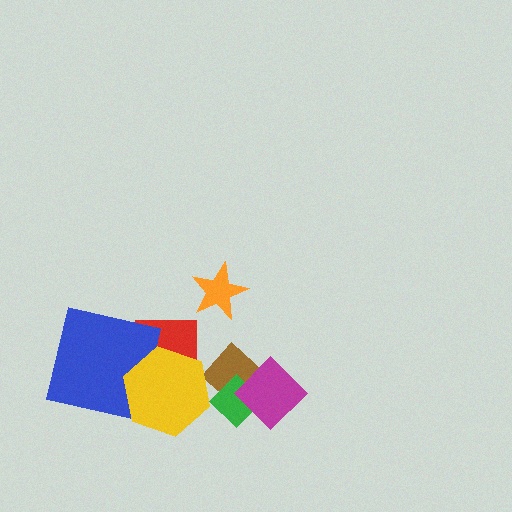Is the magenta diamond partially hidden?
No, no other shape covers it.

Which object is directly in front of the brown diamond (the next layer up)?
The green diamond is directly in front of the brown diamond.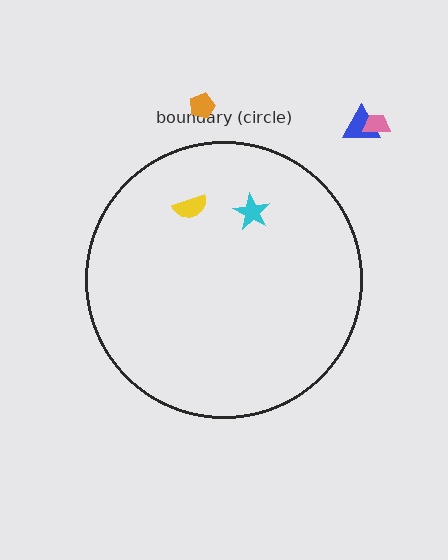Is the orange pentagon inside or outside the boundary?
Outside.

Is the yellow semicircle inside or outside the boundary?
Inside.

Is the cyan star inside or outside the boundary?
Inside.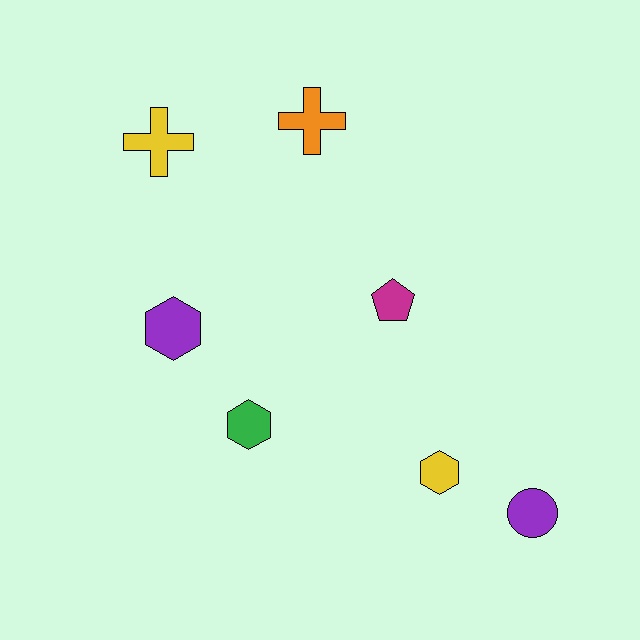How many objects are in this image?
There are 7 objects.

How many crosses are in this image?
There are 2 crosses.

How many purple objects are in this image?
There are 2 purple objects.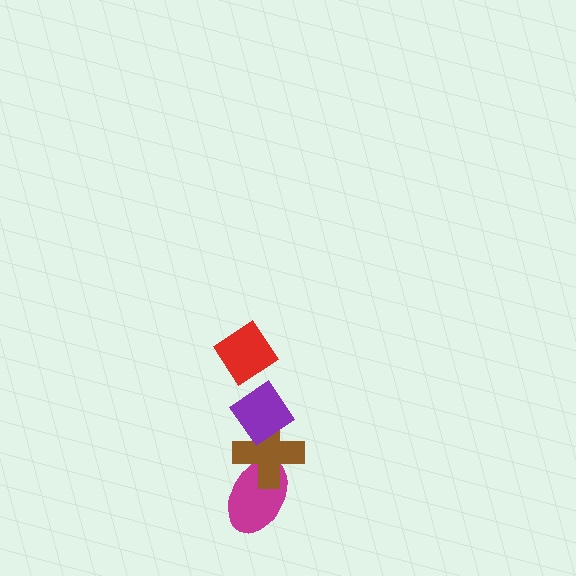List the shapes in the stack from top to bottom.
From top to bottom: the red diamond, the purple diamond, the brown cross, the magenta ellipse.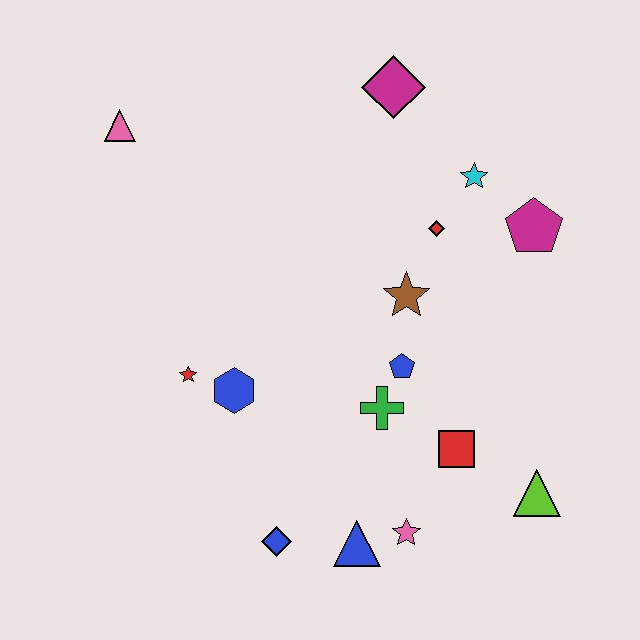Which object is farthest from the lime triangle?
The pink triangle is farthest from the lime triangle.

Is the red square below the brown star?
Yes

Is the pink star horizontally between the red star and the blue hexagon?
No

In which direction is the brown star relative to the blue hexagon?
The brown star is to the right of the blue hexagon.